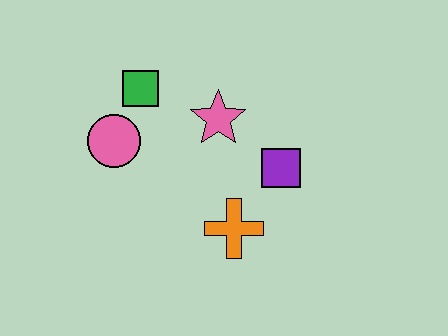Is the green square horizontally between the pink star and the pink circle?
Yes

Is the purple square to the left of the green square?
No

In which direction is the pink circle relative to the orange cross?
The pink circle is to the left of the orange cross.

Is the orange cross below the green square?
Yes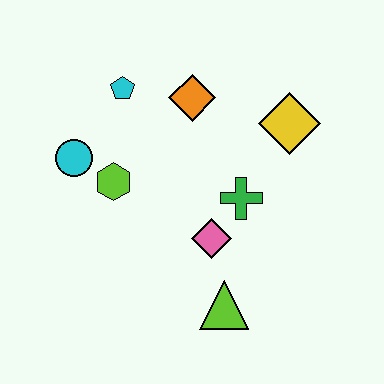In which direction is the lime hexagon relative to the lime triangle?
The lime hexagon is above the lime triangle.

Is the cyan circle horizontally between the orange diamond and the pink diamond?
No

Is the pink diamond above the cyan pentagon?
No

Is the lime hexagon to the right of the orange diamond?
No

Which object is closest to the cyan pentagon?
The orange diamond is closest to the cyan pentagon.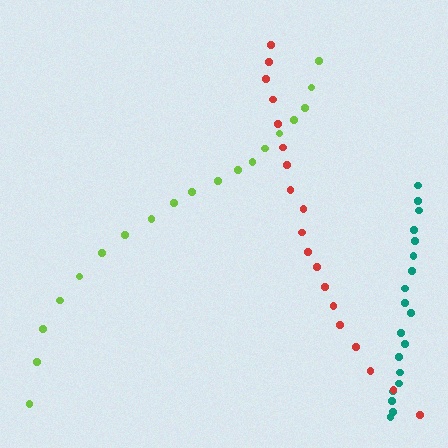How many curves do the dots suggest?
There are 3 distinct paths.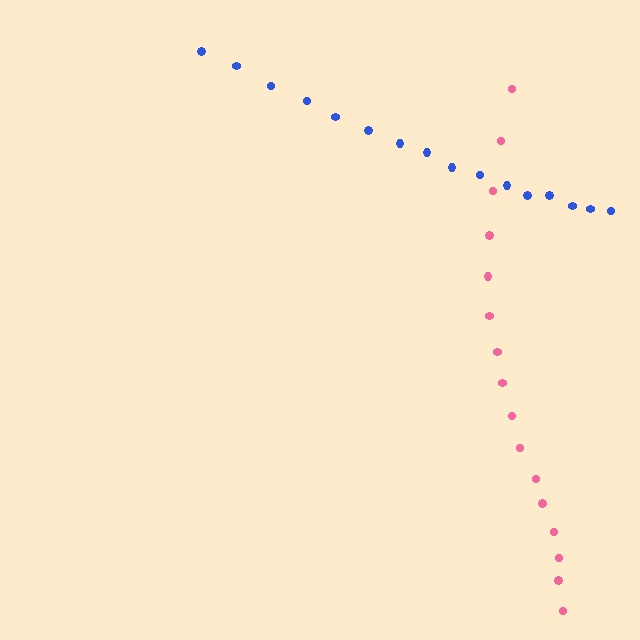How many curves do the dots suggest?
There are 2 distinct paths.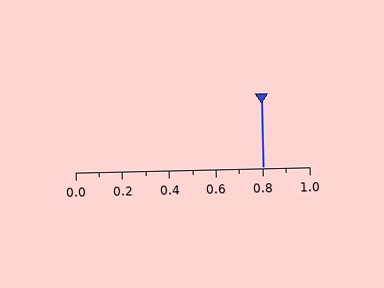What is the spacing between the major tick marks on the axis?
The major ticks are spaced 0.2 apart.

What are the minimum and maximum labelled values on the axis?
The axis runs from 0.0 to 1.0.